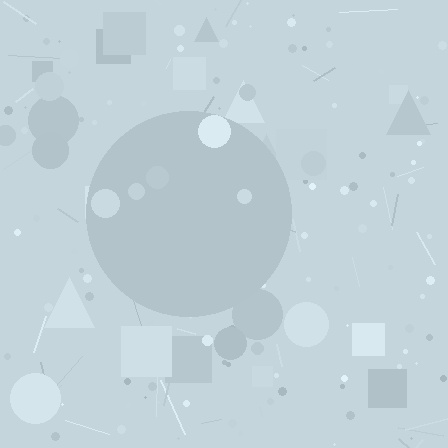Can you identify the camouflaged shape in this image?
The camouflaged shape is a circle.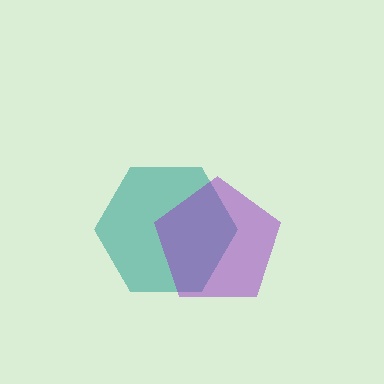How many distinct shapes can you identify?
There are 2 distinct shapes: a teal hexagon, a purple pentagon.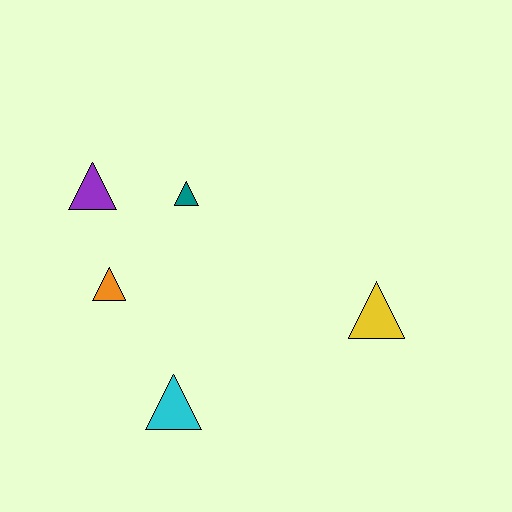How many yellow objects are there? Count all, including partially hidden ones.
There is 1 yellow object.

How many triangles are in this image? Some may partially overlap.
There are 5 triangles.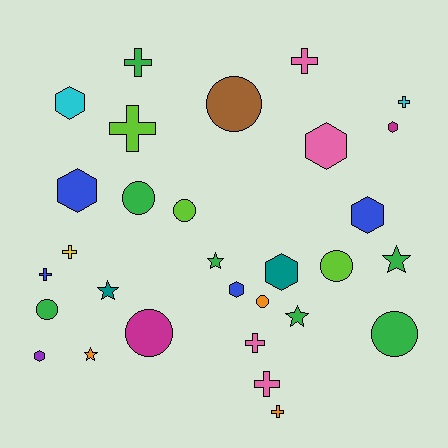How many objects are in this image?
There are 30 objects.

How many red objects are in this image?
There are no red objects.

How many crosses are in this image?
There are 9 crosses.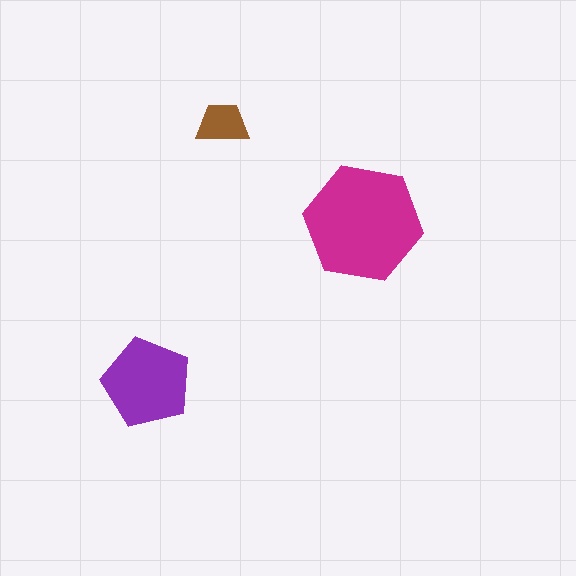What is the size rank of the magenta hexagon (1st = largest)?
1st.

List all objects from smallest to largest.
The brown trapezoid, the purple pentagon, the magenta hexagon.